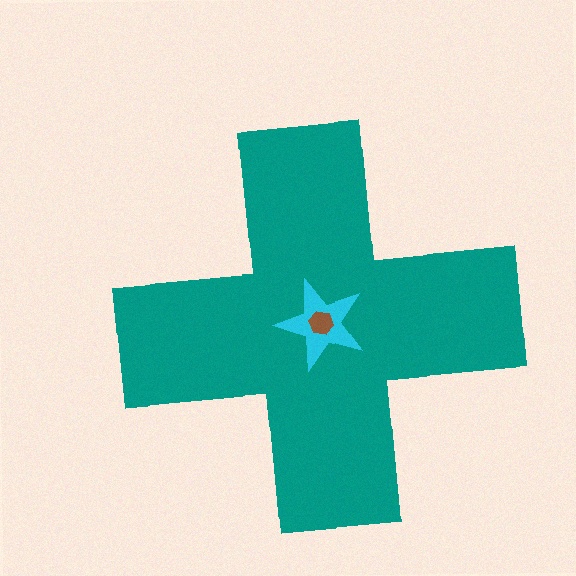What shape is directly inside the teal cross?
The cyan star.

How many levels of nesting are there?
3.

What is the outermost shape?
The teal cross.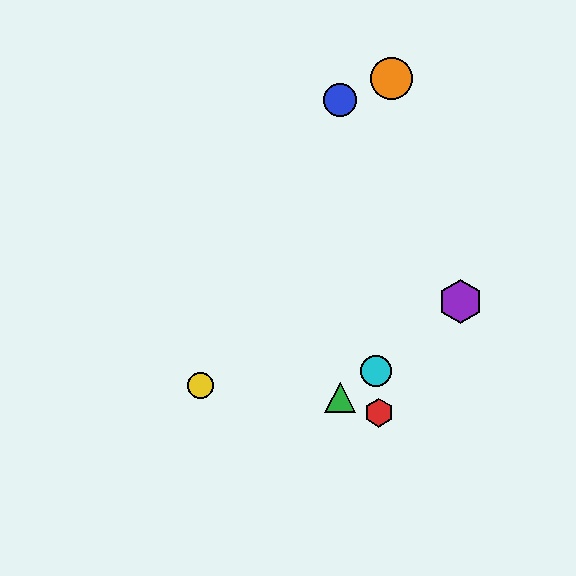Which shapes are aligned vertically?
The blue circle, the green triangle are aligned vertically.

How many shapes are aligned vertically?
2 shapes (the blue circle, the green triangle) are aligned vertically.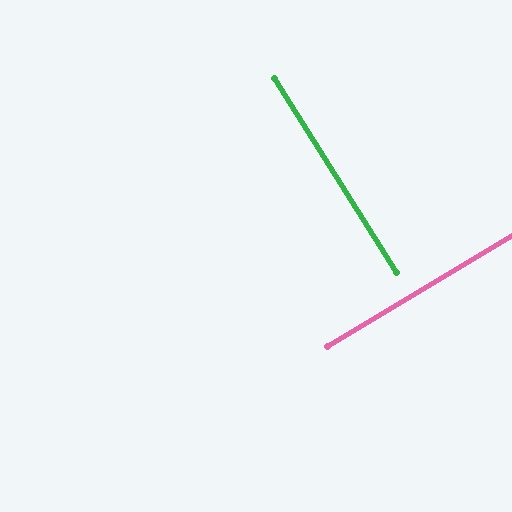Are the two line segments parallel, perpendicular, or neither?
Perpendicular — they meet at approximately 89°.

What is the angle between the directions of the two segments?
Approximately 89 degrees.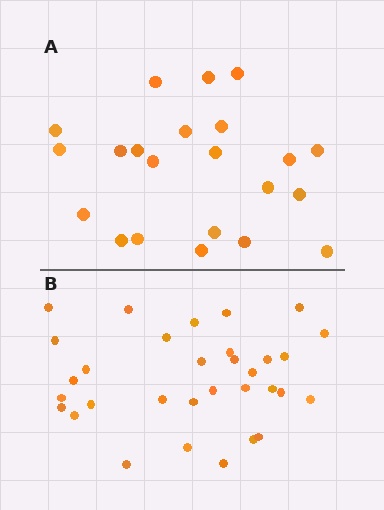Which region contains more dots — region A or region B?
Region B (the bottom region) has more dots.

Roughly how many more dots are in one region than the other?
Region B has roughly 10 or so more dots than region A.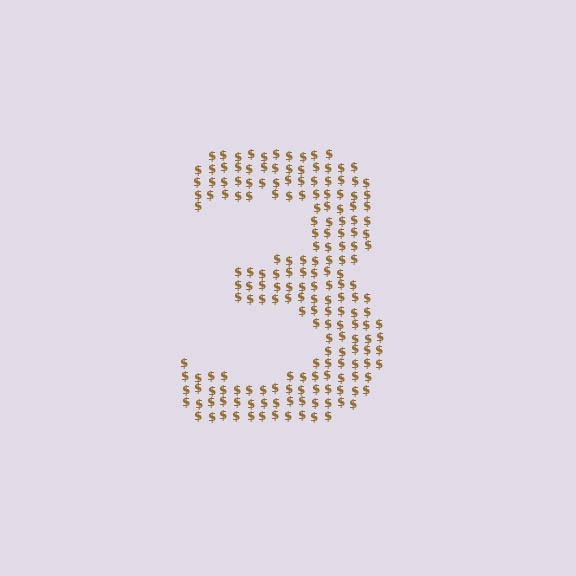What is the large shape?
The large shape is the digit 3.